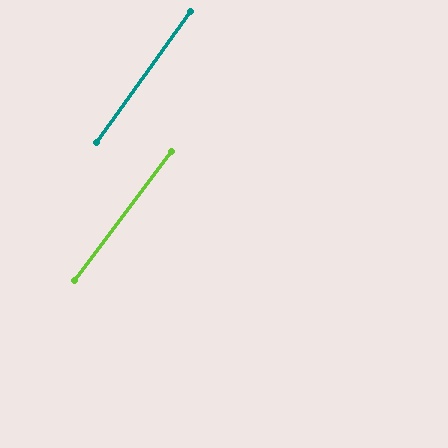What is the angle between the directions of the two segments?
Approximately 1 degree.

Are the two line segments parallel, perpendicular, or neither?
Parallel — their directions differ by only 1.1°.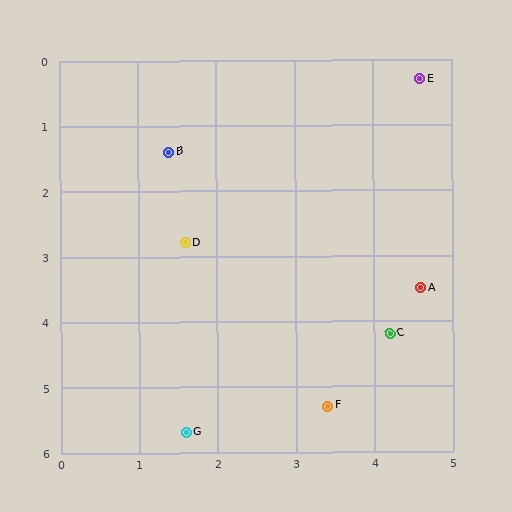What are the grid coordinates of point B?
Point B is at approximately (1.4, 1.4).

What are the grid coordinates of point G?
Point G is at approximately (1.6, 5.7).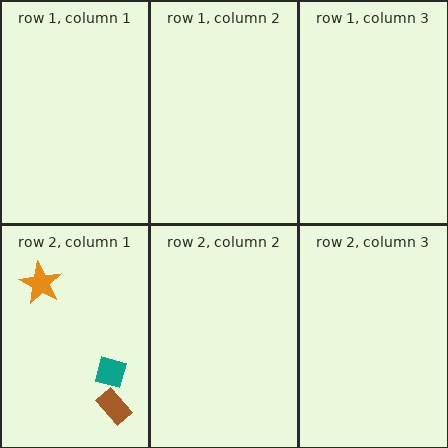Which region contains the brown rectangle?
The row 2, column 1 region.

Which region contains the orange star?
The row 2, column 1 region.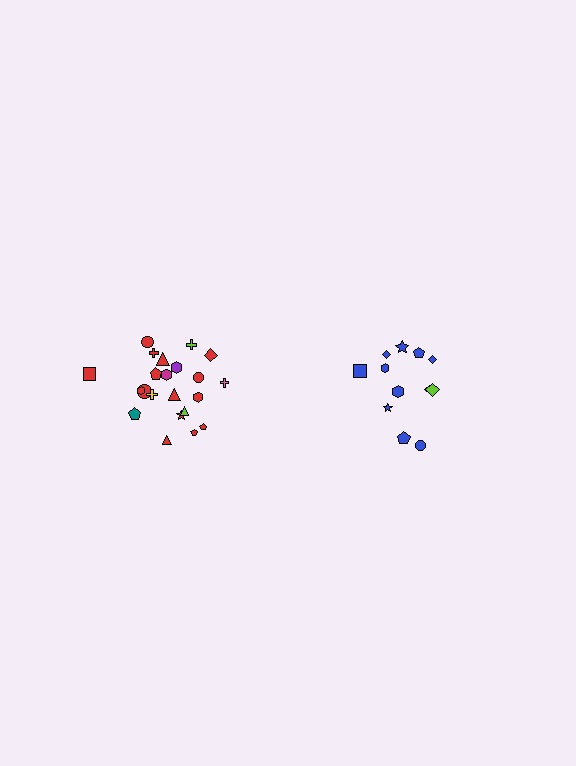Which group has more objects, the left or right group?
The left group.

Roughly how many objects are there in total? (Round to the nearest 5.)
Roughly 35 objects in total.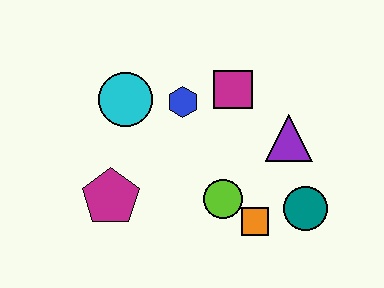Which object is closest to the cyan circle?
The blue hexagon is closest to the cyan circle.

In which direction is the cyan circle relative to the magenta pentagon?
The cyan circle is above the magenta pentagon.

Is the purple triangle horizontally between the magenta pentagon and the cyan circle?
No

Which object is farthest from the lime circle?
The cyan circle is farthest from the lime circle.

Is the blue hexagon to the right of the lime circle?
No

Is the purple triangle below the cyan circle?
Yes